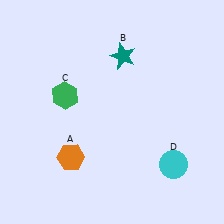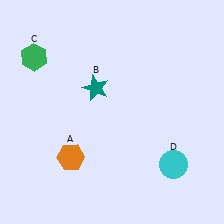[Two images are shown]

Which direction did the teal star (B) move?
The teal star (B) moved down.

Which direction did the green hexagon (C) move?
The green hexagon (C) moved up.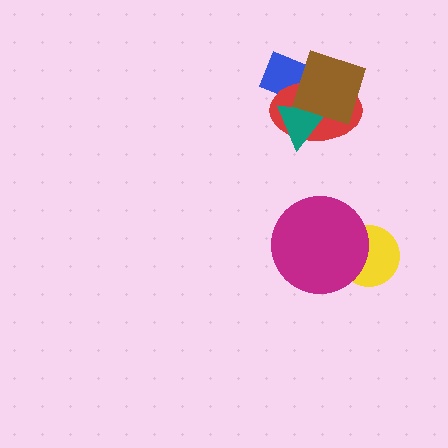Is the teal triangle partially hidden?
Yes, it is partially covered by another shape.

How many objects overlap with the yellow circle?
1 object overlaps with the yellow circle.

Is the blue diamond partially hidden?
Yes, it is partially covered by another shape.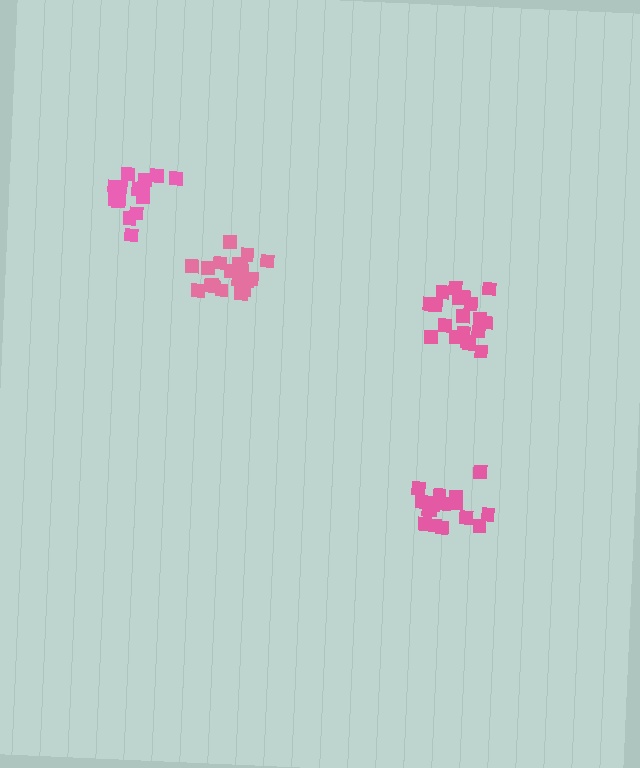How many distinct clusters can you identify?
There are 4 distinct clusters.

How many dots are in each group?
Group 1: 19 dots, Group 2: 17 dots, Group 3: 19 dots, Group 4: 16 dots (71 total).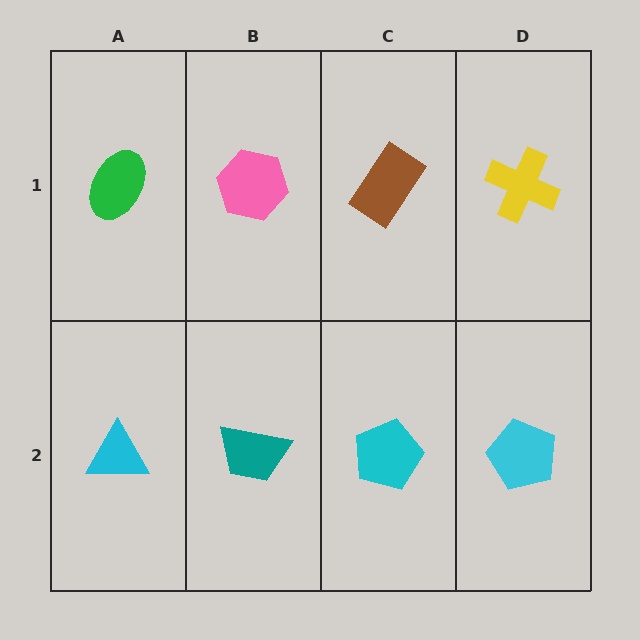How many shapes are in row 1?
4 shapes.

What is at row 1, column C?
A brown rectangle.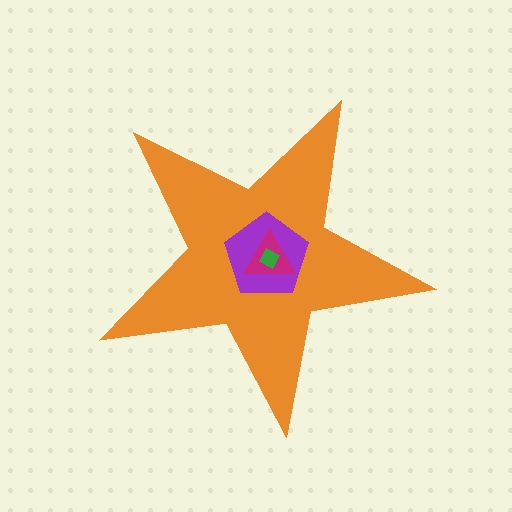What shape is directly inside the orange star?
The purple pentagon.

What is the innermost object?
The green square.